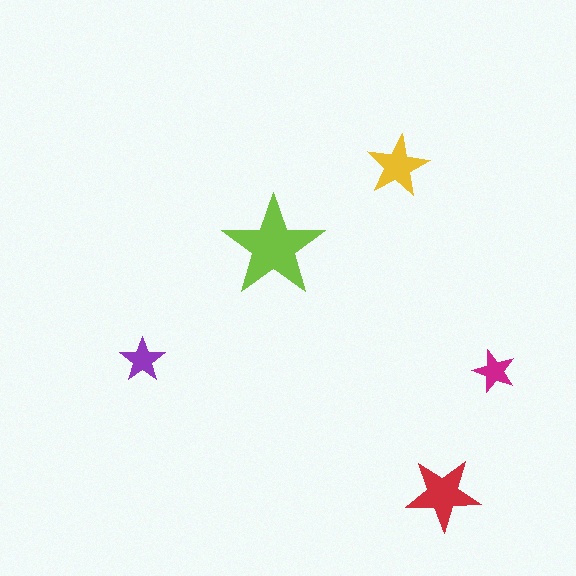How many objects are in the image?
There are 5 objects in the image.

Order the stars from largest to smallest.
the lime one, the red one, the yellow one, the purple one, the magenta one.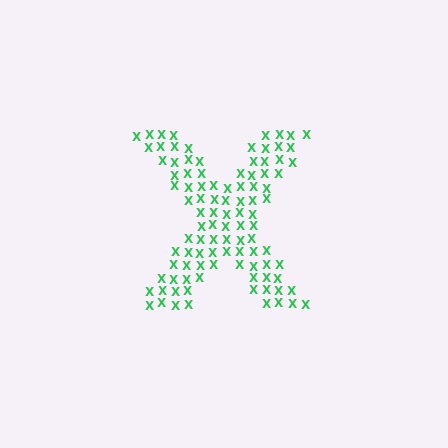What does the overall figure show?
The overall figure shows the letter X.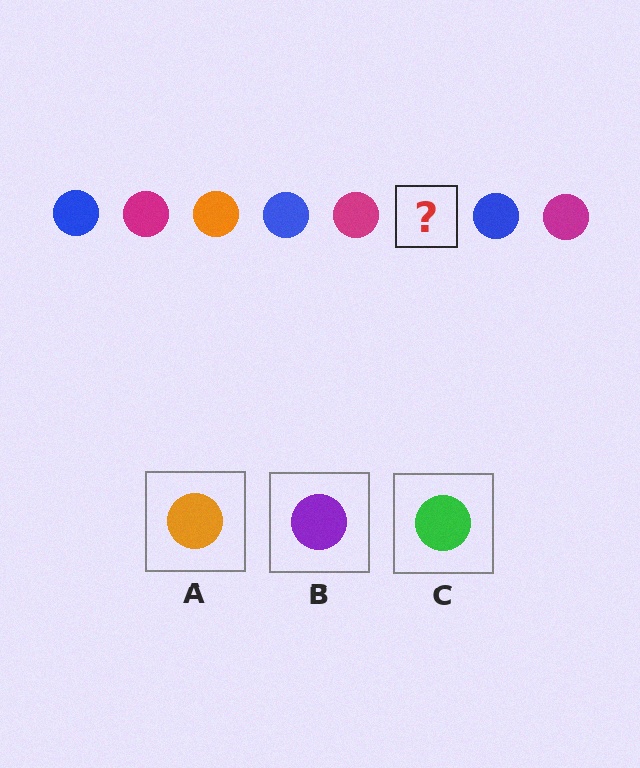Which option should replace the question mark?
Option A.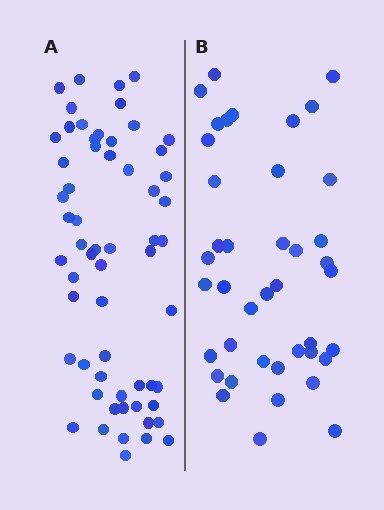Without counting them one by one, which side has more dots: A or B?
Region A (the left region) has more dots.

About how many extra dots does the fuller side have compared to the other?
Region A has approximately 20 more dots than region B.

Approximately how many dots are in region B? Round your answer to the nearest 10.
About 40 dots. (The exact count is 41, which rounds to 40.)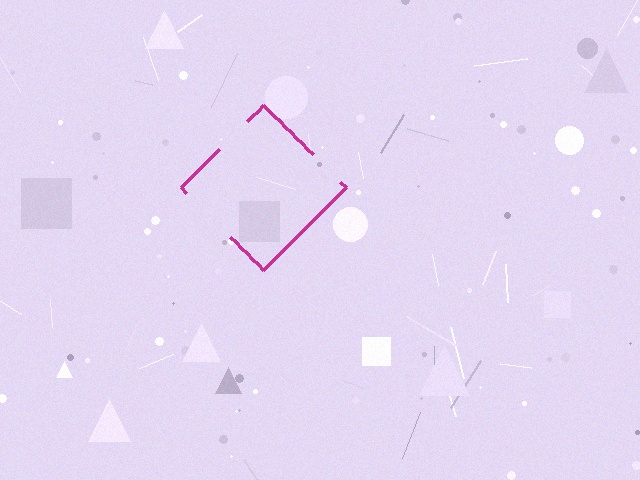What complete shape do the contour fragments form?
The contour fragments form a diamond.